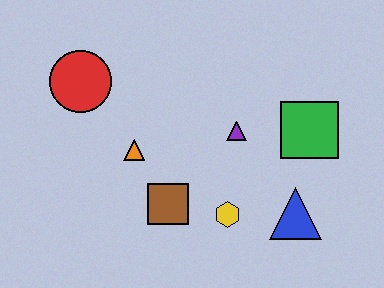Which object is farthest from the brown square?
The green square is farthest from the brown square.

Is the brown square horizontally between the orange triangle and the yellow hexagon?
Yes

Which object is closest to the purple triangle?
The green square is closest to the purple triangle.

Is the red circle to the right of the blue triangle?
No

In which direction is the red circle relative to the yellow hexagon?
The red circle is to the left of the yellow hexagon.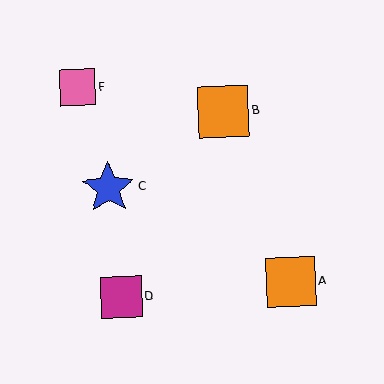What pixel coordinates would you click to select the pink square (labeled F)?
Click at (77, 88) to select the pink square F.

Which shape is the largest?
The blue star (labeled C) is the largest.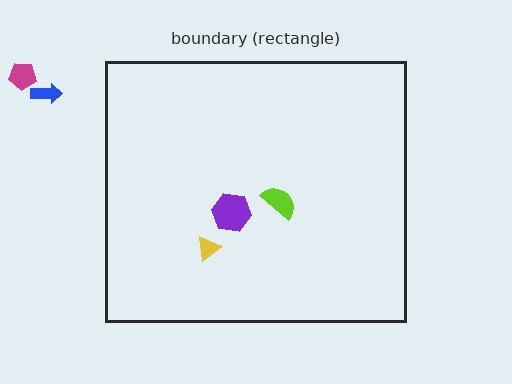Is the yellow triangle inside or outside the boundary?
Inside.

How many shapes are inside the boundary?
3 inside, 2 outside.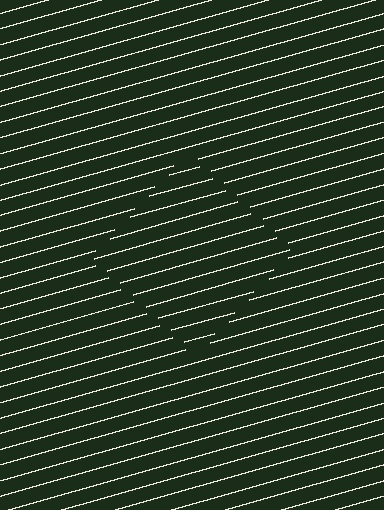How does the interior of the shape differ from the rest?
The interior of the shape contains the same grating, shifted by half a period — the contour is defined by the phase discontinuity where line-ends from the inner and outer gratings abut.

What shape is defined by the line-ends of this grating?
An illusory square. The interior of the shape contains the same grating, shifted by half a period — the contour is defined by the phase discontinuity where line-ends from the inner and outer gratings abut.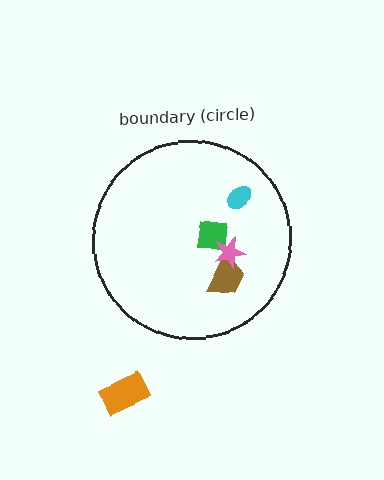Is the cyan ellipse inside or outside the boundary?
Inside.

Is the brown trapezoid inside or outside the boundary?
Inside.